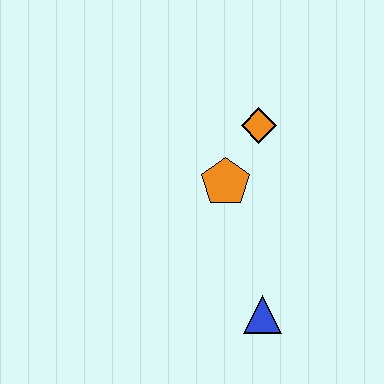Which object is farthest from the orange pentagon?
The blue triangle is farthest from the orange pentagon.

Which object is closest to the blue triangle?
The orange pentagon is closest to the blue triangle.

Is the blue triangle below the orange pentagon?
Yes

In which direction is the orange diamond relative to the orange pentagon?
The orange diamond is above the orange pentagon.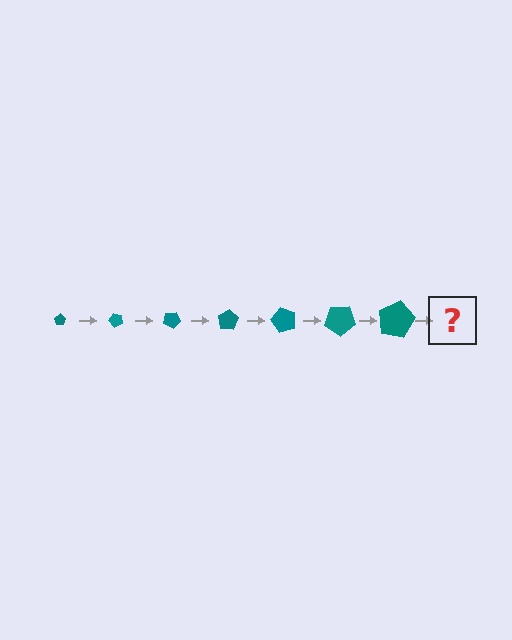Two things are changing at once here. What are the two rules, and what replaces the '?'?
The two rules are that the pentagon grows larger each step and it rotates 50 degrees each step. The '?' should be a pentagon, larger than the previous one and rotated 350 degrees from the start.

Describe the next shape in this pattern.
It should be a pentagon, larger than the previous one and rotated 350 degrees from the start.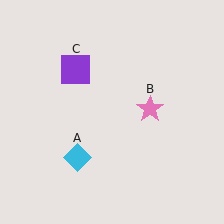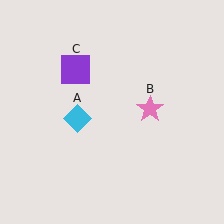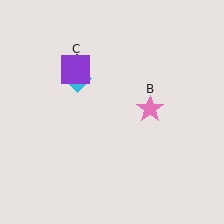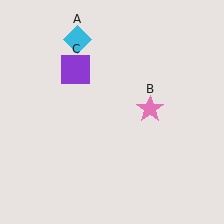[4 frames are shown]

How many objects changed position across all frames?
1 object changed position: cyan diamond (object A).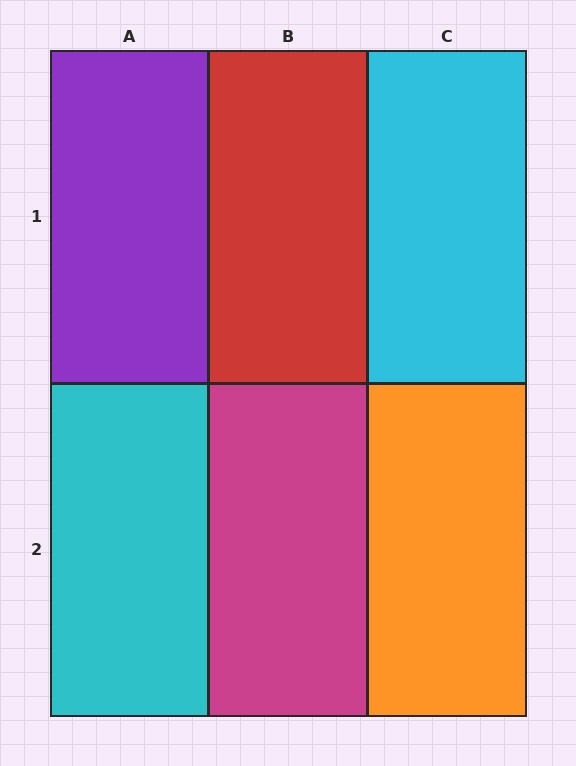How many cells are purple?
1 cell is purple.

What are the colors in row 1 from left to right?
Purple, red, cyan.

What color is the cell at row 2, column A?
Cyan.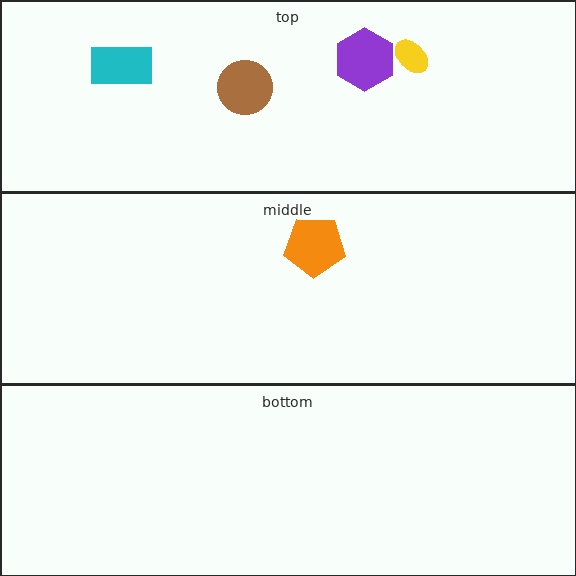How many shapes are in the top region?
4.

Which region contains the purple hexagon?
The top region.